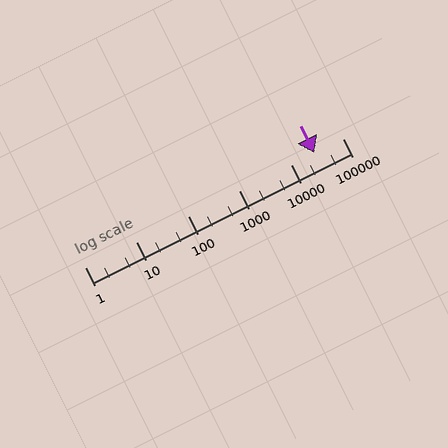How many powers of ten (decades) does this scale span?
The scale spans 5 decades, from 1 to 100000.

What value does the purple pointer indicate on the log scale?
The pointer indicates approximately 28000.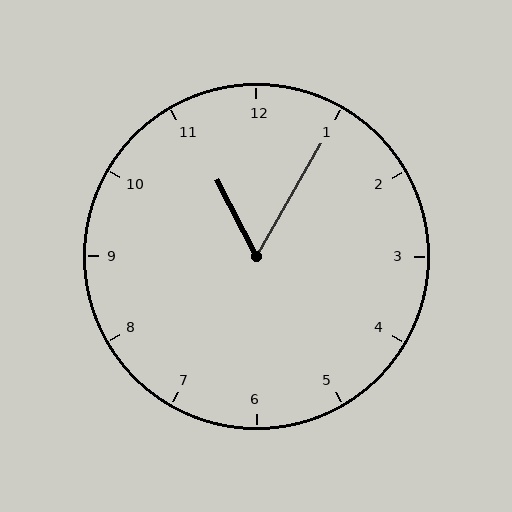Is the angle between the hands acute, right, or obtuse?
It is acute.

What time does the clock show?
11:05.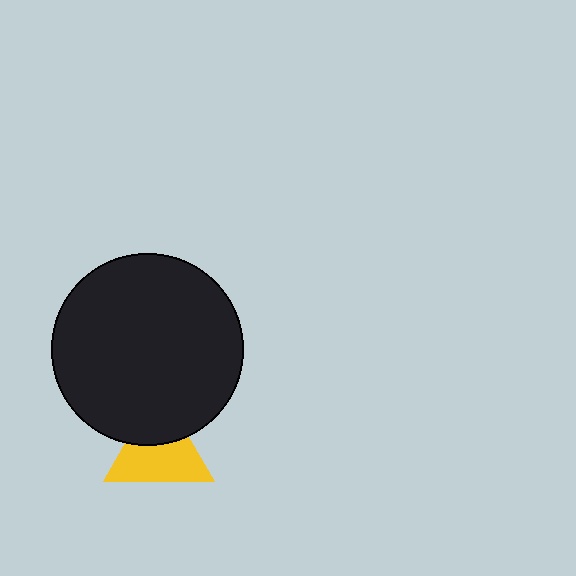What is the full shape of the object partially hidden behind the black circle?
The partially hidden object is a yellow triangle.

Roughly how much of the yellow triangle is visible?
About half of it is visible (roughly 63%).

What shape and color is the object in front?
The object in front is a black circle.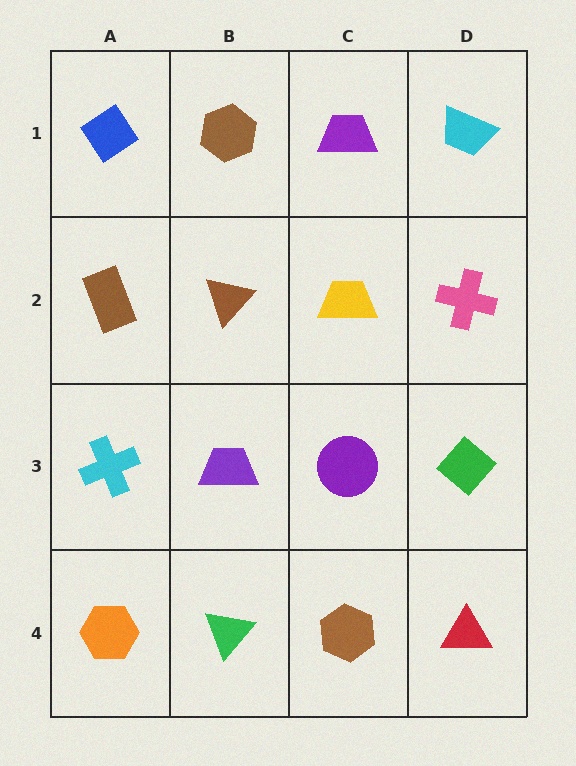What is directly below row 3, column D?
A red triangle.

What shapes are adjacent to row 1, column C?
A yellow trapezoid (row 2, column C), a brown hexagon (row 1, column B), a cyan trapezoid (row 1, column D).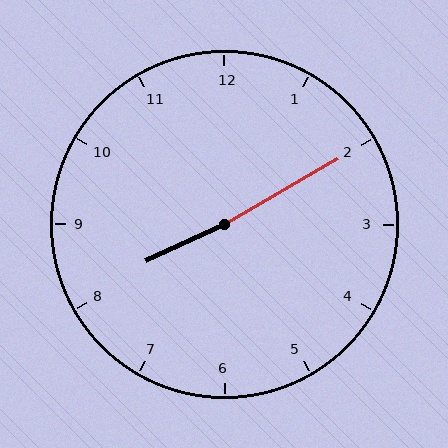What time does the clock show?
8:10.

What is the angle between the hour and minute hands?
Approximately 175 degrees.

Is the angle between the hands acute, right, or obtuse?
It is obtuse.